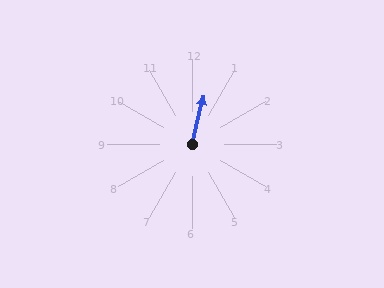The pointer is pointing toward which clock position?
Roughly 12 o'clock.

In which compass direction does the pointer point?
North.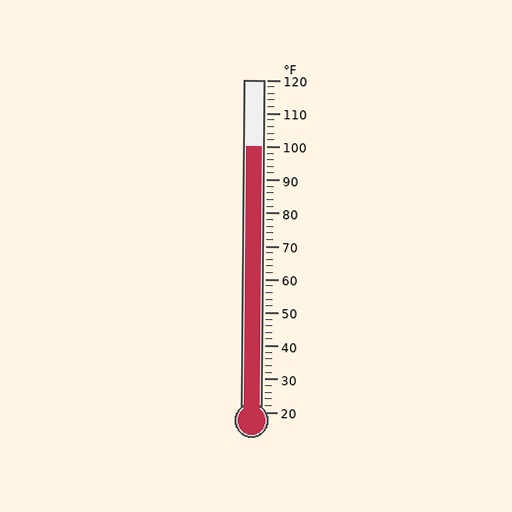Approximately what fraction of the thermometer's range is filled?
The thermometer is filled to approximately 80% of its range.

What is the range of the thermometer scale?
The thermometer scale ranges from 20°F to 120°F.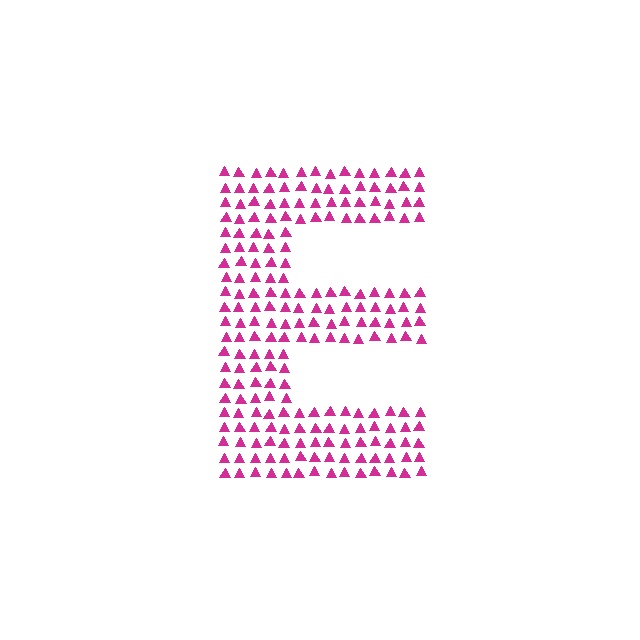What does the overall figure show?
The overall figure shows the letter E.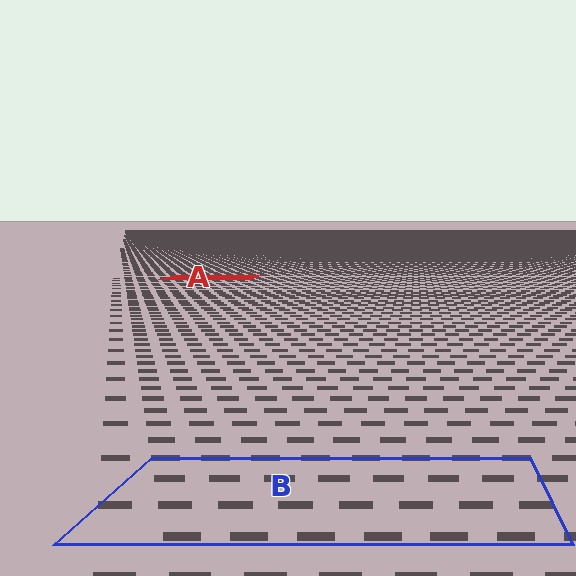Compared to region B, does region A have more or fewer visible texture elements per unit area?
Region A has more texture elements per unit area — they are packed more densely because it is farther away.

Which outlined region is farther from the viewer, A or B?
Region A is farther from the viewer — the texture elements inside it appear smaller and more densely packed.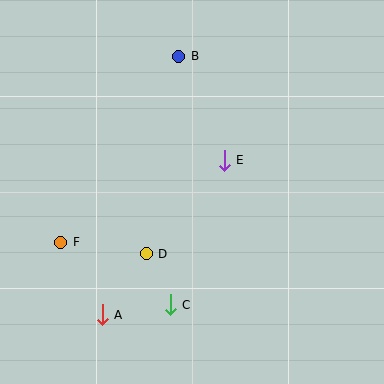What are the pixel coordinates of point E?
Point E is at (224, 160).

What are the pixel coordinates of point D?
Point D is at (146, 254).